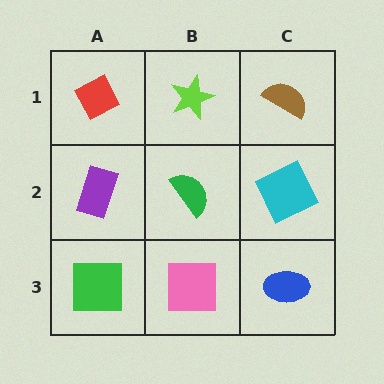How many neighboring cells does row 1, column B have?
3.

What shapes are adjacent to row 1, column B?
A green semicircle (row 2, column B), a red diamond (row 1, column A), a brown semicircle (row 1, column C).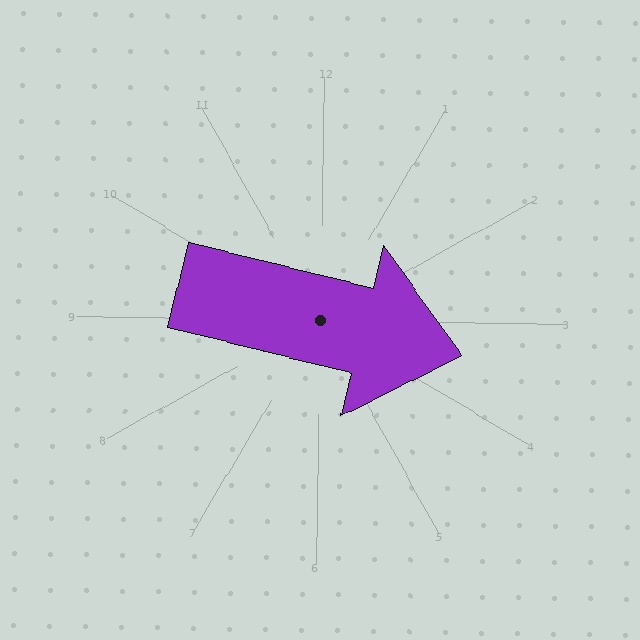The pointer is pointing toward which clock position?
Roughly 3 o'clock.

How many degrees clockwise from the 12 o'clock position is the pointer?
Approximately 103 degrees.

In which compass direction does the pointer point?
East.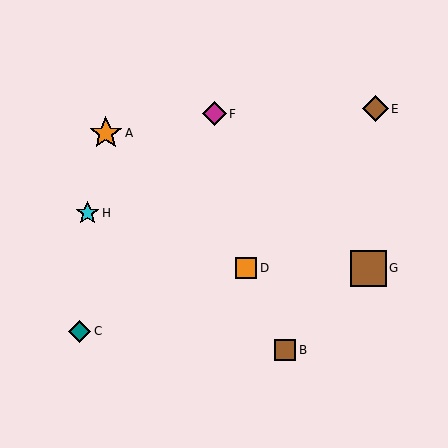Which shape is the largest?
The brown square (labeled G) is the largest.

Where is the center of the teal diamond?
The center of the teal diamond is at (80, 331).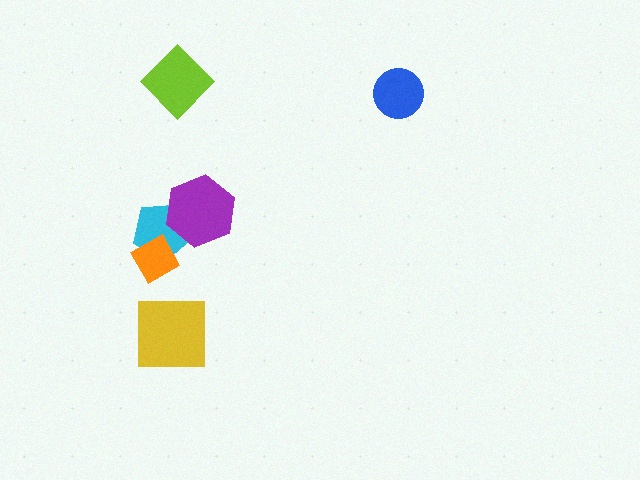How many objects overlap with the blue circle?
0 objects overlap with the blue circle.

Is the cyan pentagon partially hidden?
Yes, it is partially covered by another shape.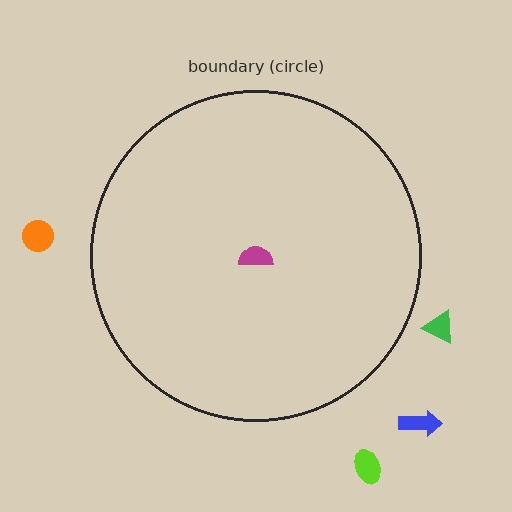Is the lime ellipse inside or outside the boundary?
Outside.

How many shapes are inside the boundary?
1 inside, 4 outside.